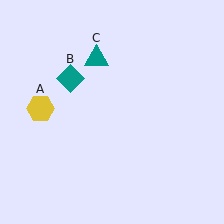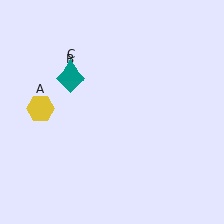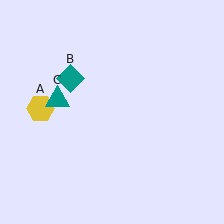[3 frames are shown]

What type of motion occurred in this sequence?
The teal triangle (object C) rotated counterclockwise around the center of the scene.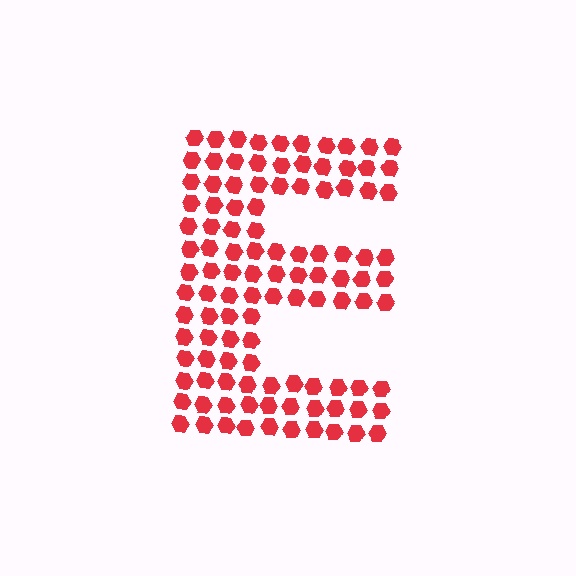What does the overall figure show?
The overall figure shows the letter E.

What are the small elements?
The small elements are hexagons.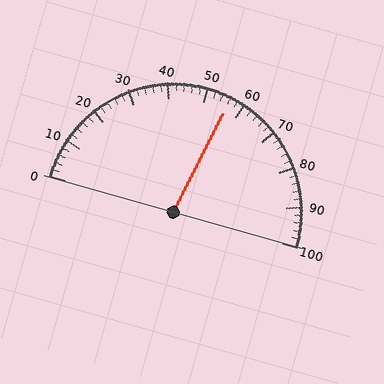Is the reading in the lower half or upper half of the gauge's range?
The reading is in the upper half of the range (0 to 100).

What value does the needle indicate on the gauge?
The needle indicates approximately 56.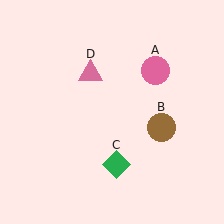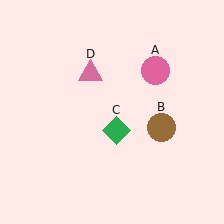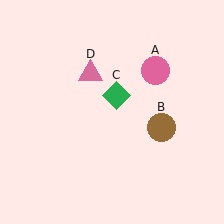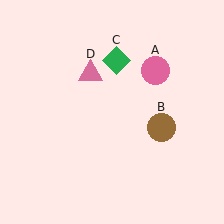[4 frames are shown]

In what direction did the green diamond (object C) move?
The green diamond (object C) moved up.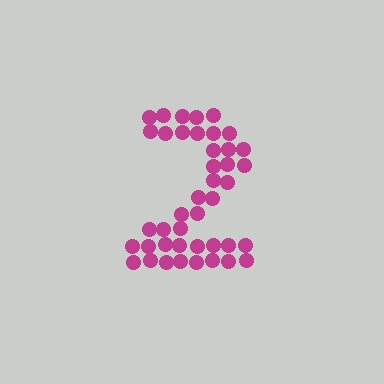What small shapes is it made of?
It is made of small circles.